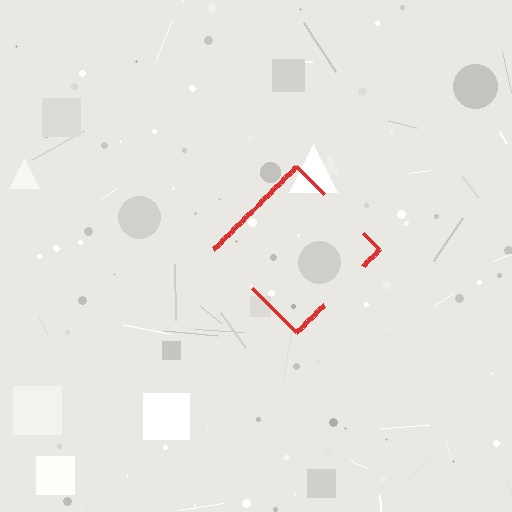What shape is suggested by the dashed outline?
The dashed outline suggests a diamond.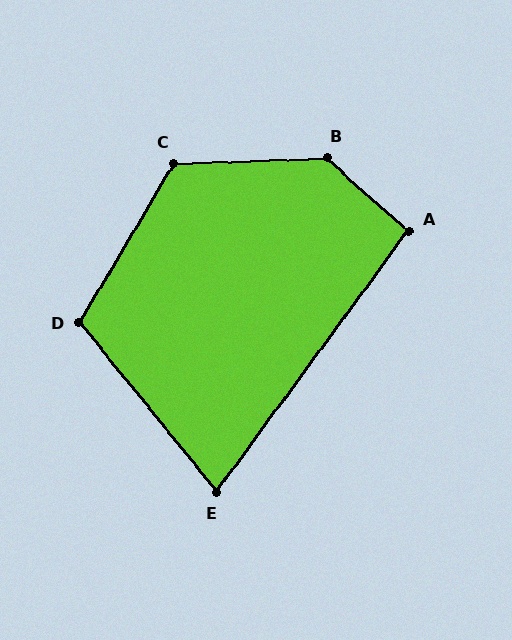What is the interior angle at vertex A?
Approximately 96 degrees (obtuse).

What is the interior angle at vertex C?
Approximately 123 degrees (obtuse).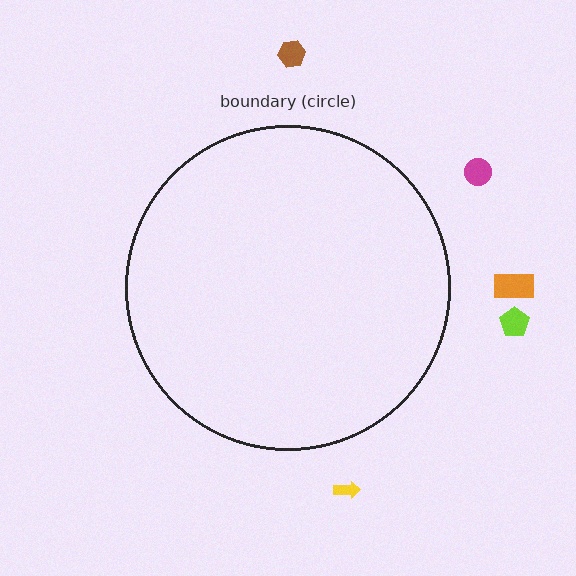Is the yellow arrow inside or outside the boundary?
Outside.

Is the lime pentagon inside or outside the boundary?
Outside.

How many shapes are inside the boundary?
0 inside, 5 outside.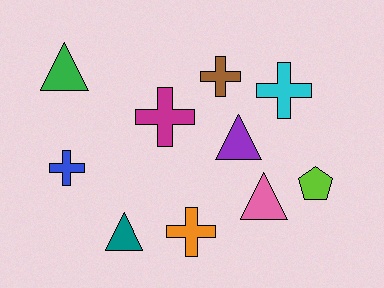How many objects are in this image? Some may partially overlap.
There are 10 objects.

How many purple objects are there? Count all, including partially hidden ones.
There is 1 purple object.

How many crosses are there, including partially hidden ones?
There are 5 crosses.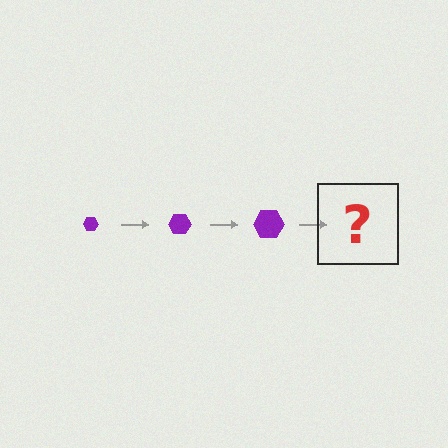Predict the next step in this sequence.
The next step is a purple hexagon, larger than the previous one.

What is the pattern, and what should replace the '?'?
The pattern is that the hexagon gets progressively larger each step. The '?' should be a purple hexagon, larger than the previous one.